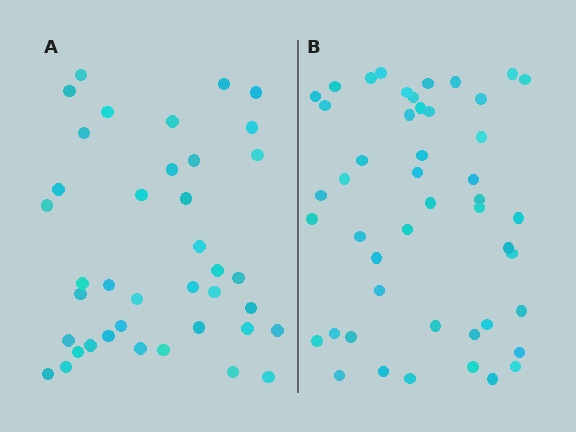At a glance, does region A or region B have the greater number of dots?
Region B (the right region) has more dots.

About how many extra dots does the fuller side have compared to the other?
Region B has roughly 8 or so more dots than region A.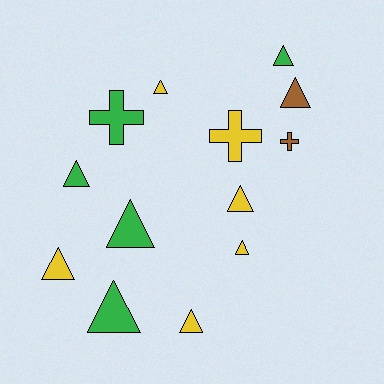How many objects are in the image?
There are 13 objects.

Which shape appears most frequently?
Triangle, with 10 objects.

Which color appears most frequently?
Yellow, with 6 objects.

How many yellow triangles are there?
There are 5 yellow triangles.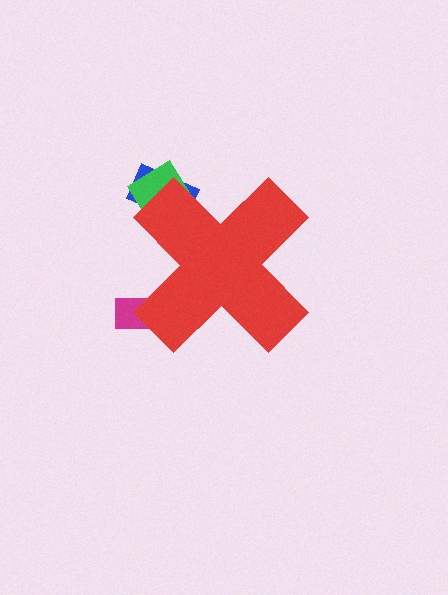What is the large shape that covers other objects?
A red cross.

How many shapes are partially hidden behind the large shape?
3 shapes are partially hidden.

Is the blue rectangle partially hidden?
Yes, the blue rectangle is partially hidden behind the red cross.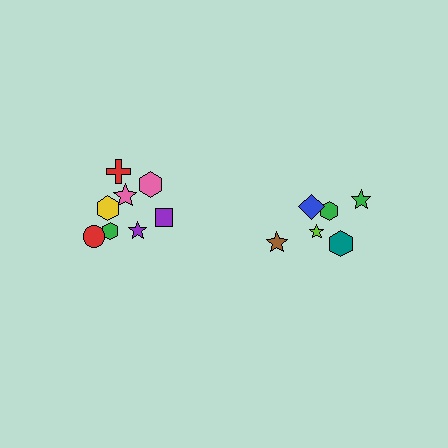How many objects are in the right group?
There are 6 objects.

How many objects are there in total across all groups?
There are 14 objects.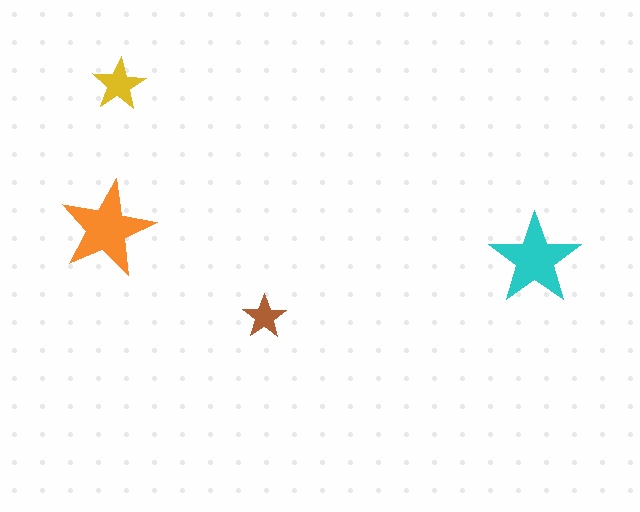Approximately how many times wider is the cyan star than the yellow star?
About 1.5 times wider.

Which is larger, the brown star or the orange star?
The orange one.